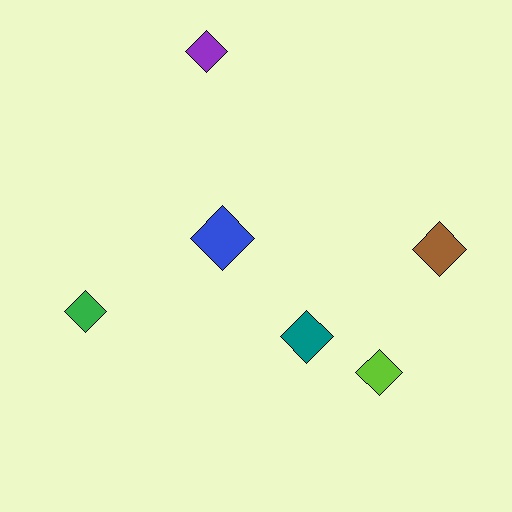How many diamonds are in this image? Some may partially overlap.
There are 6 diamonds.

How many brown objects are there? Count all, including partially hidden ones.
There is 1 brown object.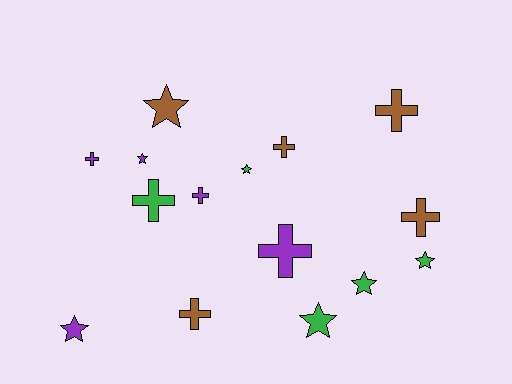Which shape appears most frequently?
Cross, with 8 objects.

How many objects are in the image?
There are 15 objects.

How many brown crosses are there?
There are 4 brown crosses.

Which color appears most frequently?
Brown, with 5 objects.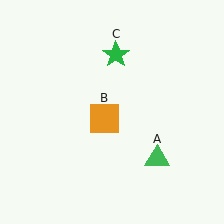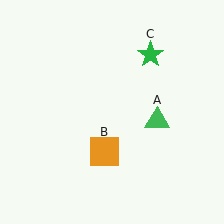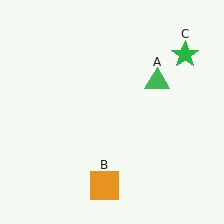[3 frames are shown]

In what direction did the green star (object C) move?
The green star (object C) moved right.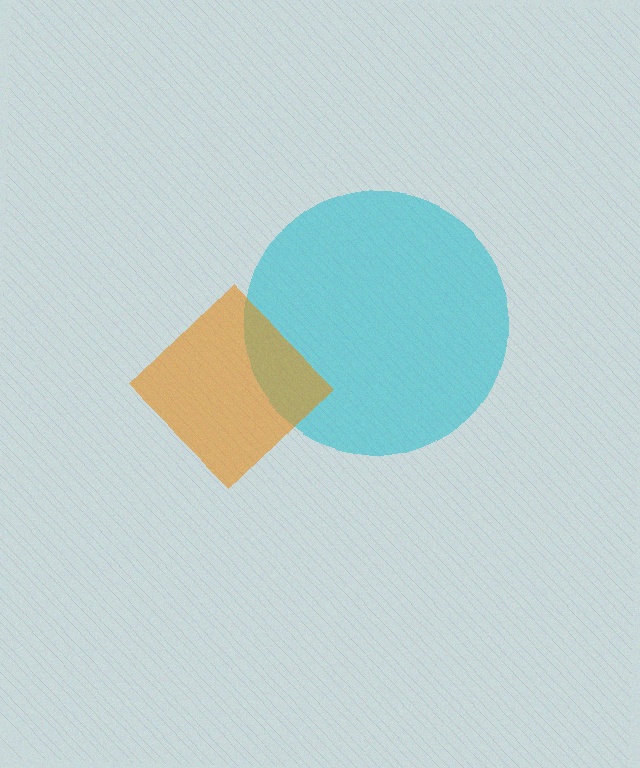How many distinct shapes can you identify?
There are 2 distinct shapes: a cyan circle, an orange diamond.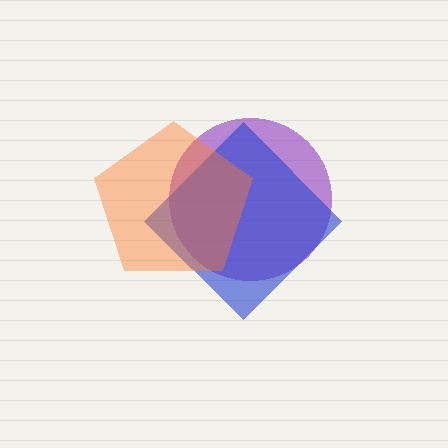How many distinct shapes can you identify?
There are 3 distinct shapes: a purple circle, a blue diamond, an orange pentagon.